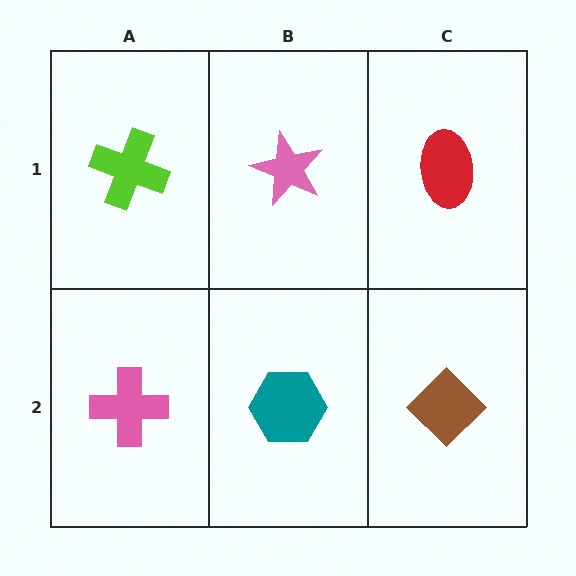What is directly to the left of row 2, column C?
A teal hexagon.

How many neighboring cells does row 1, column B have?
3.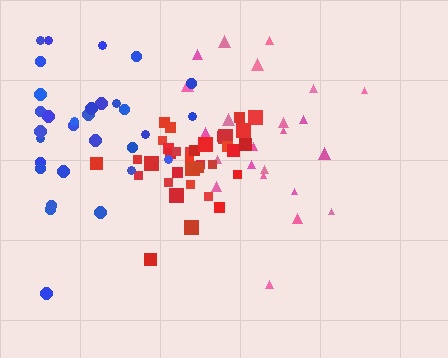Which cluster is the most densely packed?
Red.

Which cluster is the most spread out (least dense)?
Blue.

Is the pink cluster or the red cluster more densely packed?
Red.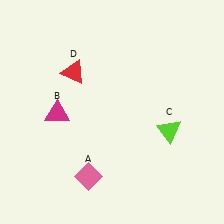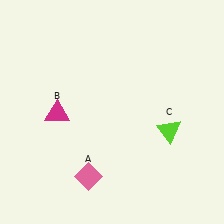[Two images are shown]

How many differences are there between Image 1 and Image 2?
There is 1 difference between the two images.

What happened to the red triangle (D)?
The red triangle (D) was removed in Image 2. It was in the top-left area of Image 1.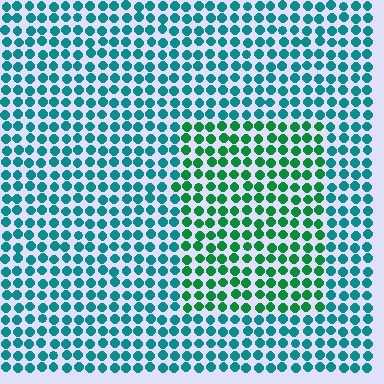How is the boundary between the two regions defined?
The boundary is defined purely by a slight shift in hue (about 39 degrees). Spacing, size, and orientation are identical on both sides.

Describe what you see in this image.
The image is filled with small teal elements in a uniform arrangement. A rectangle-shaped region is visible where the elements are tinted to a slightly different hue, forming a subtle color boundary.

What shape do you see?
I see a rectangle.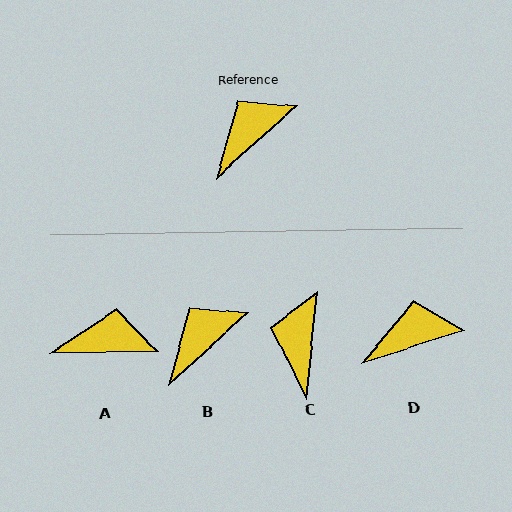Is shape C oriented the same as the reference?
No, it is off by about 42 degrees.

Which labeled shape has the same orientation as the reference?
B.